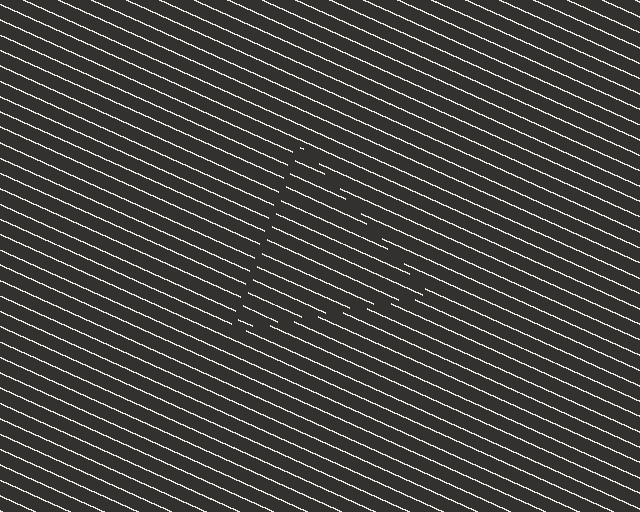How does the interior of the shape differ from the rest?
The interior of the shape contains the same grating, shifted by half a period — the contour is defined by the phase discontinuity where line-ends from the inner and outer gratings abut.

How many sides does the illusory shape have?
3 sides — the line-ends trace a triangle.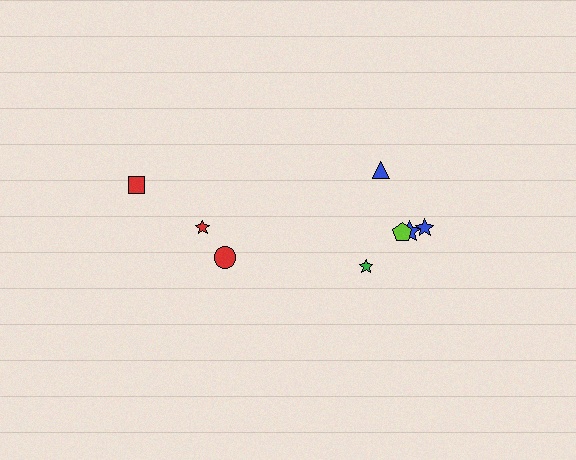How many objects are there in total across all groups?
There are 8 objects.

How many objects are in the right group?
There are 5 objects.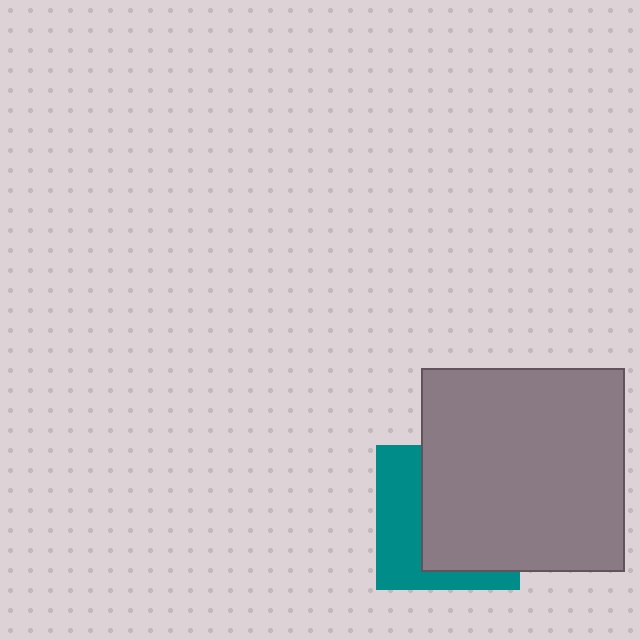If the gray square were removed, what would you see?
You would see the complete teal square.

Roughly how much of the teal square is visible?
A small part of it is visible (roughly 40%).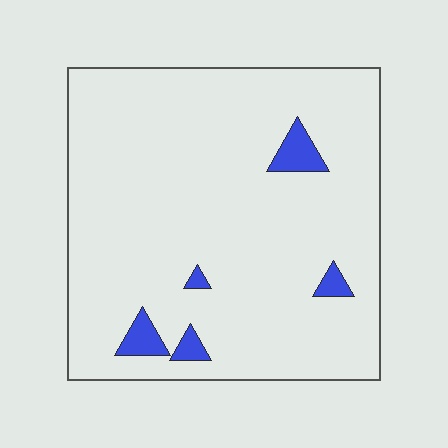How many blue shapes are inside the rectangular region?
5.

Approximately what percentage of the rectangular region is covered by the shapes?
Approximately 5%.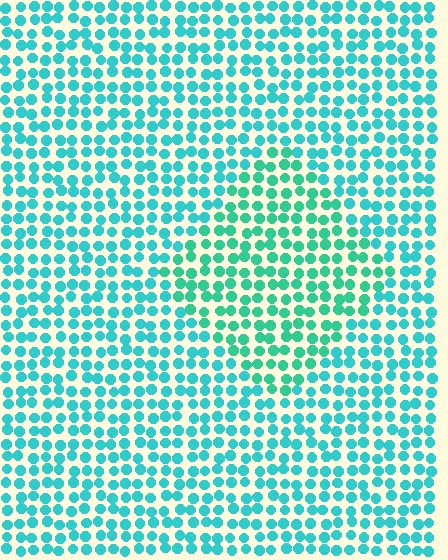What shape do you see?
I see a diamond.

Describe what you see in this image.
The image is filled with small cyan elements in a uniform arrangement. A diamond-shaped region is visible where the elements are tinted to a slightly different hue, forming a subtle color boundary.